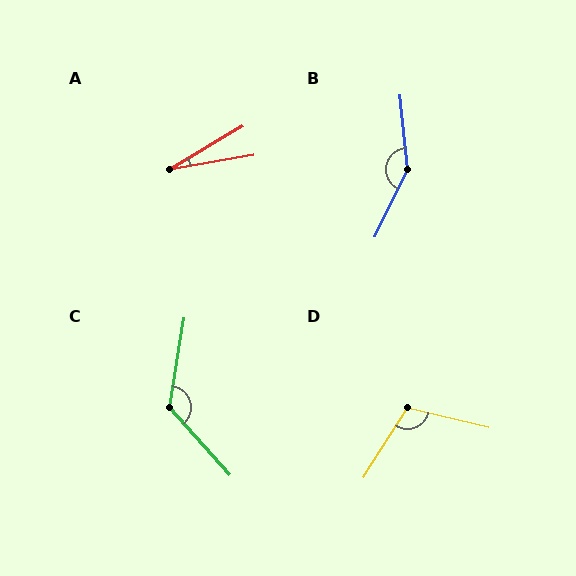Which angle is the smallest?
A, at approximately 21 degrees.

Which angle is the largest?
B, at approximately 148 degrees.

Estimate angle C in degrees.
Approximately 129 degrees.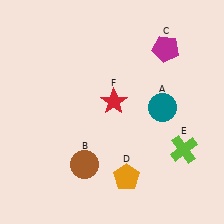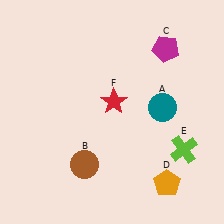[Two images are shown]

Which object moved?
The orange pentagon (D) moved right.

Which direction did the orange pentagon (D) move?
The orange pentagon (D) moved right.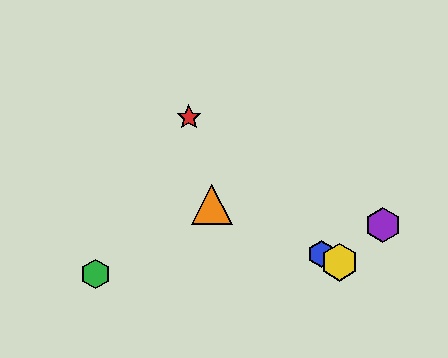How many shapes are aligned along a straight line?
3 shapes (the blue hexagon, the yellow hexagon, the orange triangle) are aligned along a straight line.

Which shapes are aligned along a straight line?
The blue hexagon, the yellow hexagon, the orange triangle are aligned along a straight line.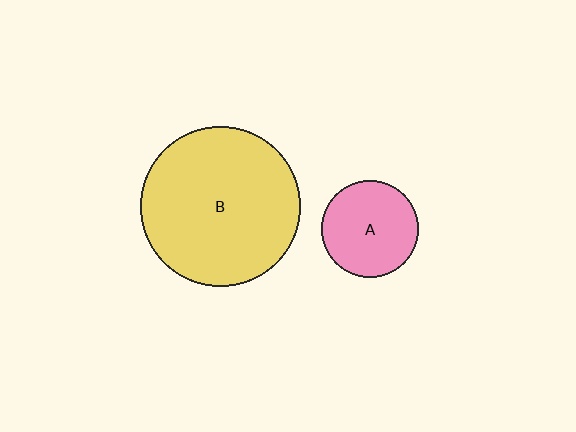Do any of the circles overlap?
No, none of the circles overlap.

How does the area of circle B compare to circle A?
Approximately 2.7 times.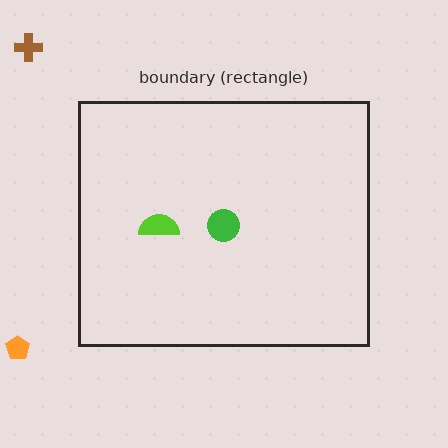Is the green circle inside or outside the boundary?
Inside.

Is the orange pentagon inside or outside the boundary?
Outside.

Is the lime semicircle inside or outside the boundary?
Inside.